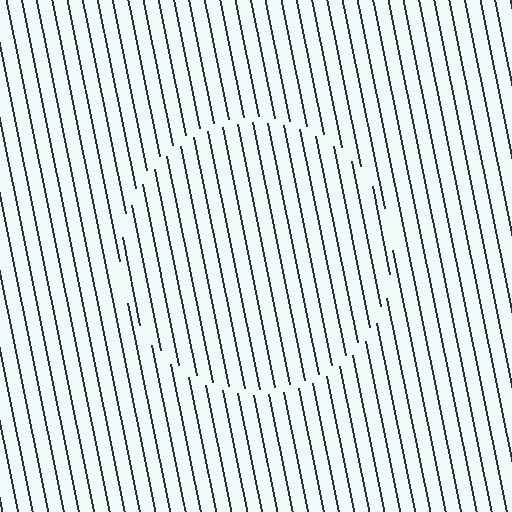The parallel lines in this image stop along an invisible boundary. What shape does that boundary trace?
An illusory circle. The interior of the shape contains the same grating, shifted by half a period — the contour is defined by the phase discontinuity where line-ends from the inner and outer gratings abut.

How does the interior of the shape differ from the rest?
The interior of the shape contains the same grating, shifted by half a period — the contour is defined by the phase discontinuity where line-ends from the inner and outer gratings abut.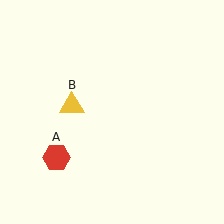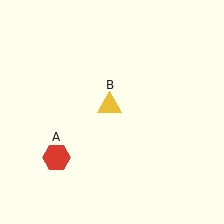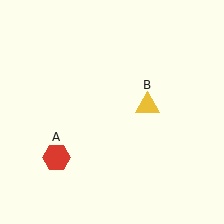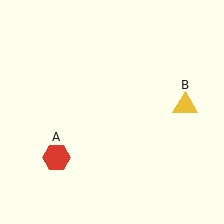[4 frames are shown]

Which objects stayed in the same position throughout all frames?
Red hexagon (object A) remained stationary.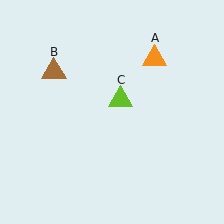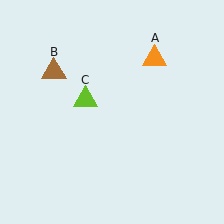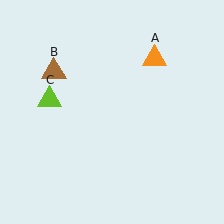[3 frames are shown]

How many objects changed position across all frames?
1 object changed position: lime triangle (object C).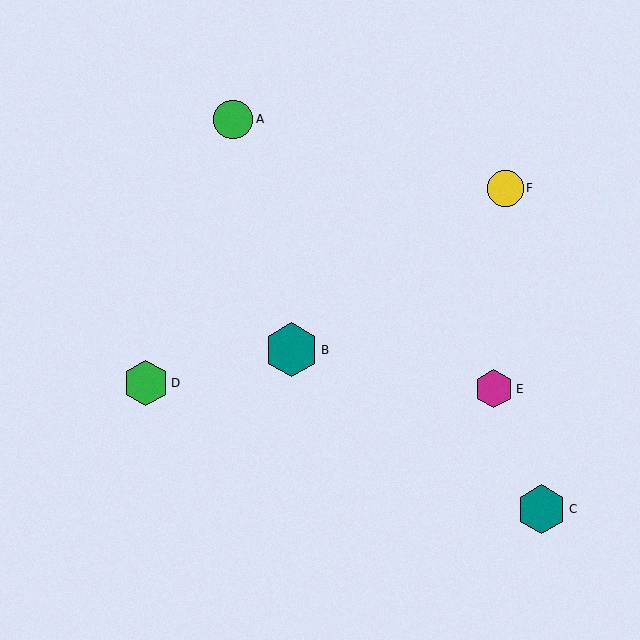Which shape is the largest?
The teal hexagon (labeled B) is the largest.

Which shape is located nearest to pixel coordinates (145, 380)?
The green hexagon (labeled D) at (146, 383) is nearest to that location.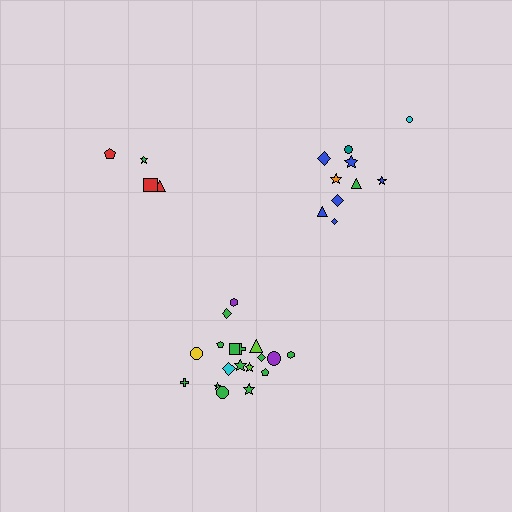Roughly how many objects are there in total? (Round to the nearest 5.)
Roughly 30 objects in total.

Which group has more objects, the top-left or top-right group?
The top-right group.